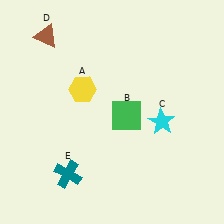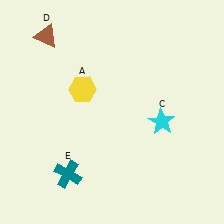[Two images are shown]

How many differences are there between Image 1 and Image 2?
There is 1 difference between the two images.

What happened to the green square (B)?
The green square (B) was removed in Image 2. It was in the bottom-right area of Image 1.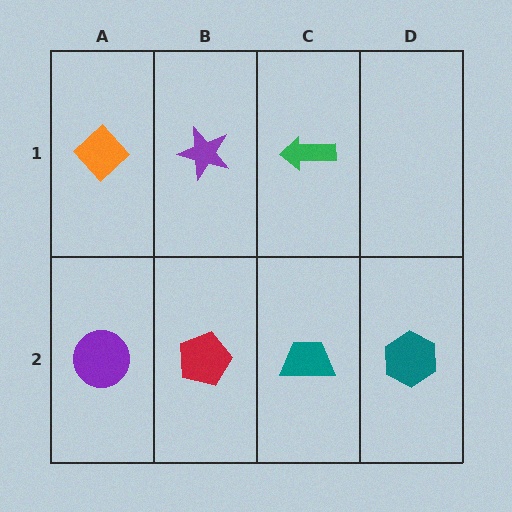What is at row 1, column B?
A purple star.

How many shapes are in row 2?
4 shapes.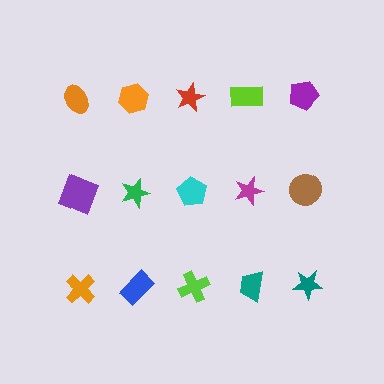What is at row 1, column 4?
A lime rectangle.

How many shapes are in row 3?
5 shapes.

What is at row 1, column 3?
A red star.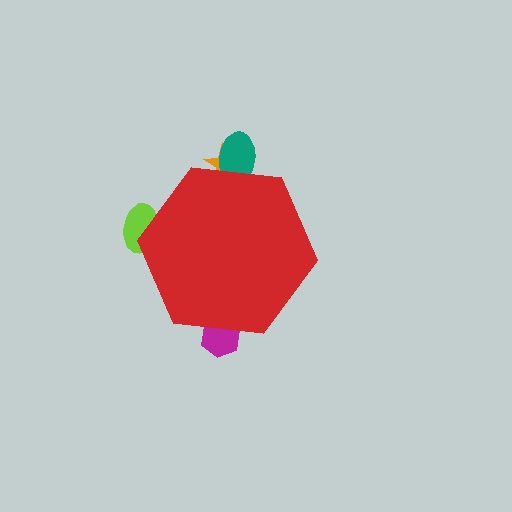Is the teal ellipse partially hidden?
Yes, the teal ellipse is partially hidden behind the red hexagon.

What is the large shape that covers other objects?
A red hexagon.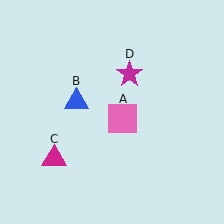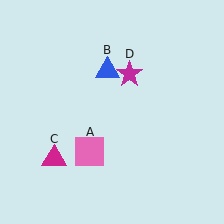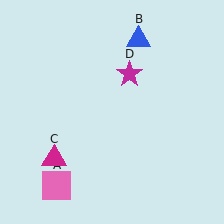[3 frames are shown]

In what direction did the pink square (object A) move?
The pink square (object A) moved down and to the left.